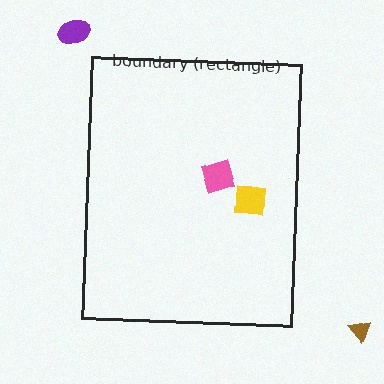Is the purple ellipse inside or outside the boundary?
Outside.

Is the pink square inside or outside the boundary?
Inside.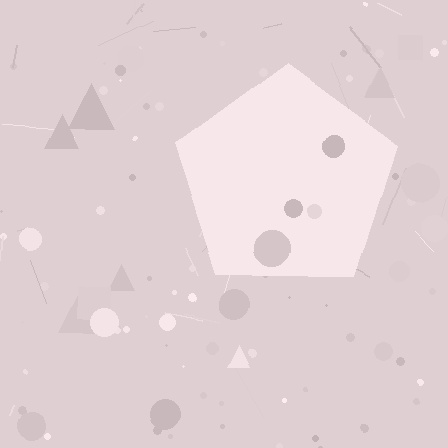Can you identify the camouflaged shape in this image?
The camouflaged shape is a pentagon.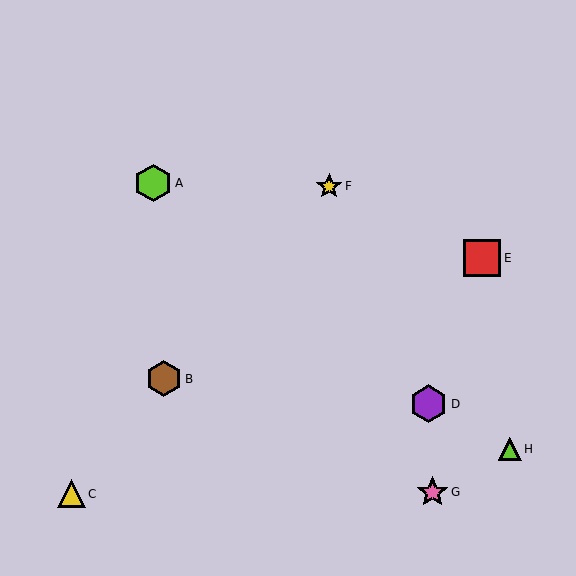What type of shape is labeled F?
Shape F is a yellow star.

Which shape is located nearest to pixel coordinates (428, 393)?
The purple hexagon (labeled D) at (429, 404) is nearest to that location.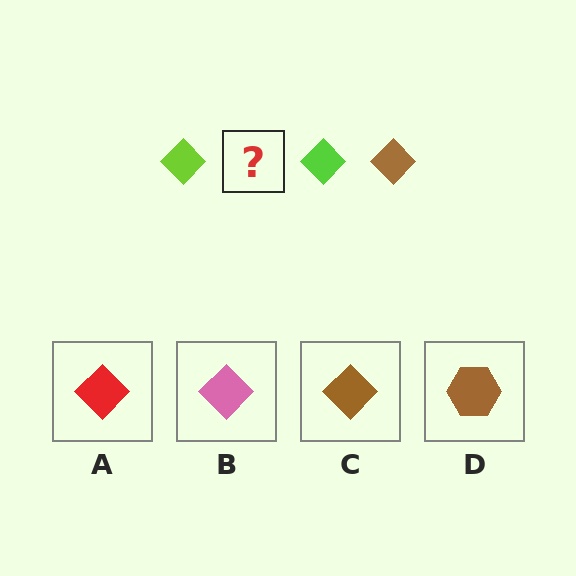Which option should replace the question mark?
Option C.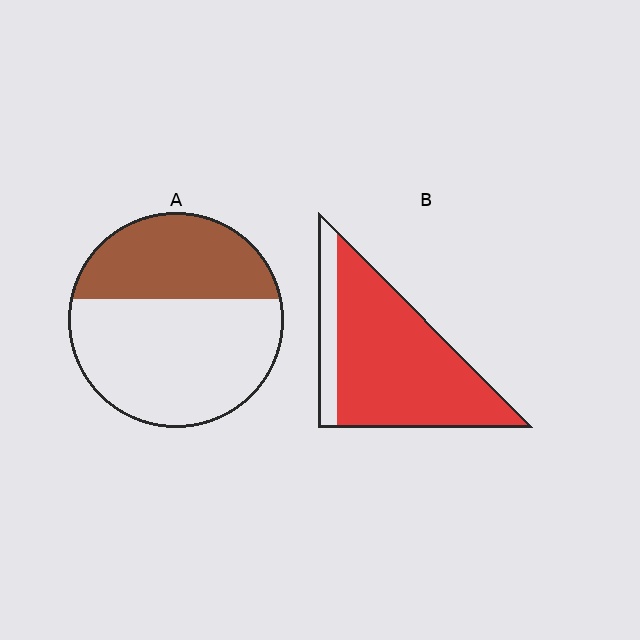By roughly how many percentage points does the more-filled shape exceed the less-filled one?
By roughly 45 percentage points (B over A).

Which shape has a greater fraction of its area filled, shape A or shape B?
Shape B.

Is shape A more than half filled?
No.